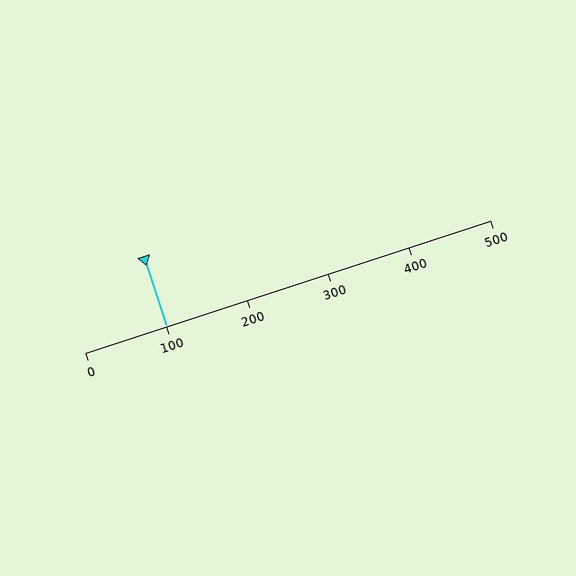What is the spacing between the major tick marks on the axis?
The major ticks are spaced 100 apart.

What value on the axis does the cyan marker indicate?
The marker indicates approximately 100.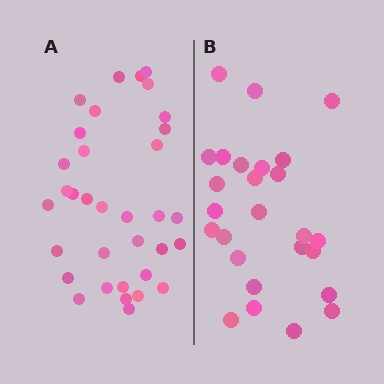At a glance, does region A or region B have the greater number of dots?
Region A (the left region) has more dots.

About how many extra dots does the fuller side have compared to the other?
Region A has roughly 8 or so more dots than region B.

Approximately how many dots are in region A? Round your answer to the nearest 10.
About 30 dots. (The exact count is 34, which rounds to 30.)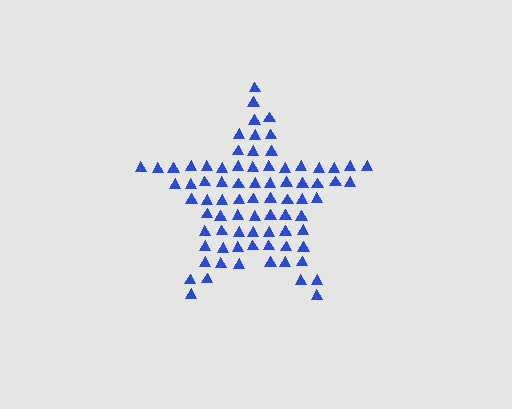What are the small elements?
The small elements are triangles.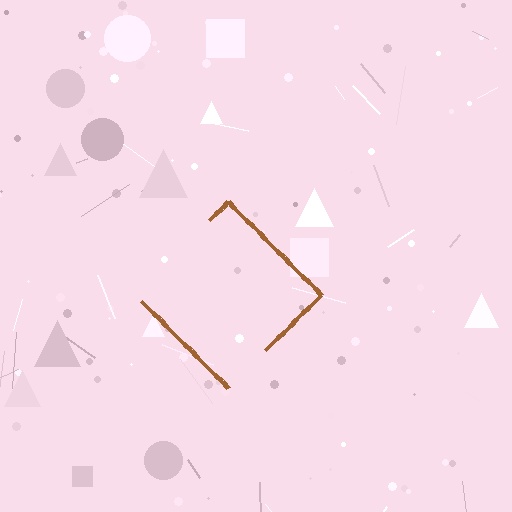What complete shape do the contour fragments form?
The contour fragments form a diamond.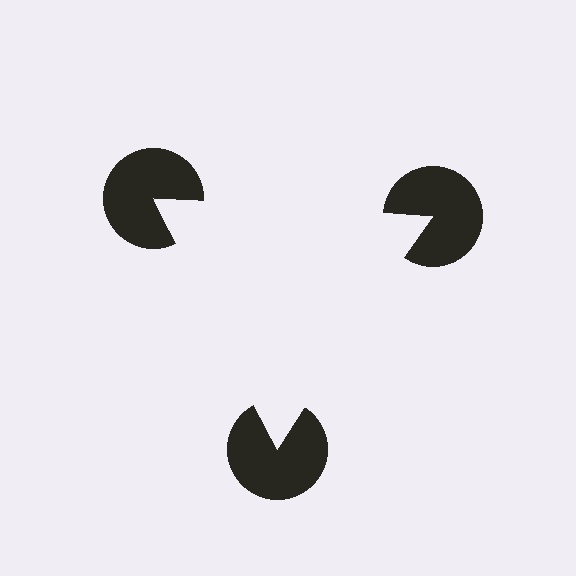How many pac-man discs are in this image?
There are 3 — one at each vertex of the illusory triangle.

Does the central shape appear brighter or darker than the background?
It typically appears slightly brighter than the background, even though no actual brightness change is drawn.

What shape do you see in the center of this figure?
An illusory triangle — its edges are inferred from the aligned wedge cuts in the pac-man discs, not physically drawn.